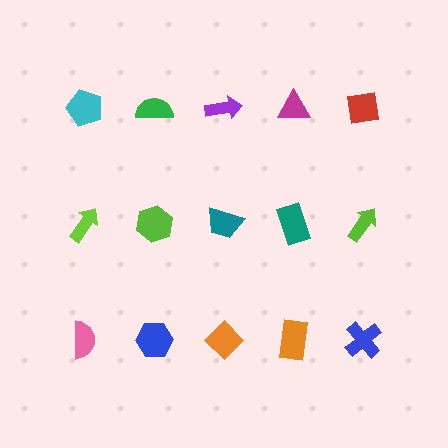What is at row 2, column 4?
A teal rectangle.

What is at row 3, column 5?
A blue cross.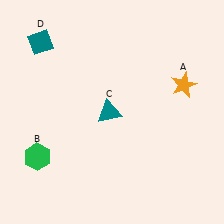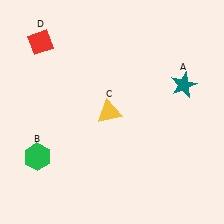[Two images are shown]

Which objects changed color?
A changed from orange to teal. C changed from teal to yellow. D changed from teal to red.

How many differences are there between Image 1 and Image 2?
There are 3 differences between the two images.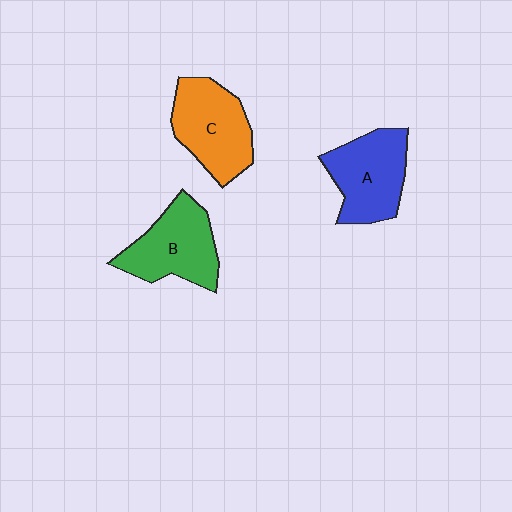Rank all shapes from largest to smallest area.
From largest to smallest: C (orange), B (green), A (blue).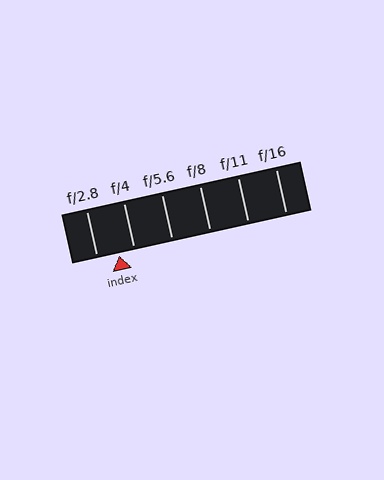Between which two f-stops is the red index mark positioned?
The index mark is between f/2.8 and f/4.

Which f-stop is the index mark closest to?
The index mark is closest to f/4.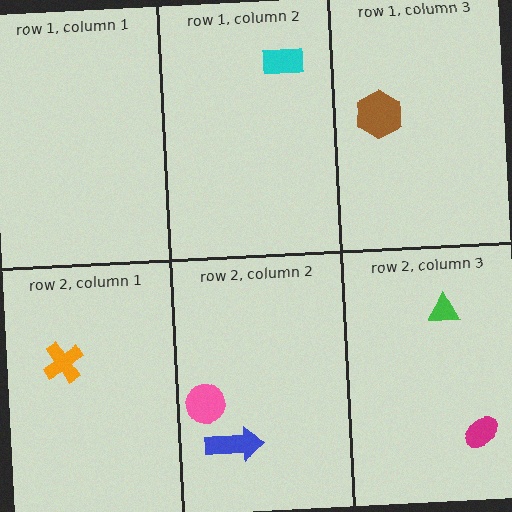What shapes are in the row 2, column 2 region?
The pink circle, the blue arrow.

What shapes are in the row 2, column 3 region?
The magenta ellipse, the green triangle.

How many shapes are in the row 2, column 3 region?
2.